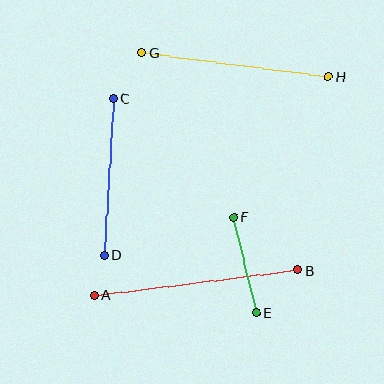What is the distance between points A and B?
The distance is approximately 206 pixels.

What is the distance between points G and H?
The distance is approximately 188 pixels.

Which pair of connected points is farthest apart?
Points A and B are farthest apart.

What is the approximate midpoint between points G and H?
The midpoint is at approximately (235, 64) pixels.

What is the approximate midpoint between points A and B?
The midpoint is at approximately (196, 283) pixels.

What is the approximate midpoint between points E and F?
The midpoint is at approximately (245, 265) pixels.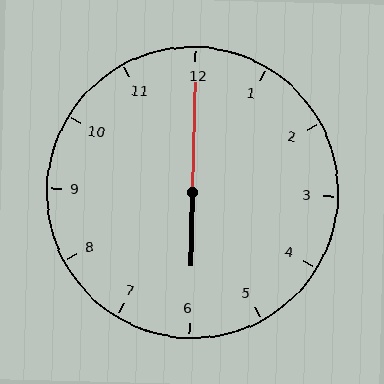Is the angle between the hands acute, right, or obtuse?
It is obtuse.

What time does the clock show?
6:00.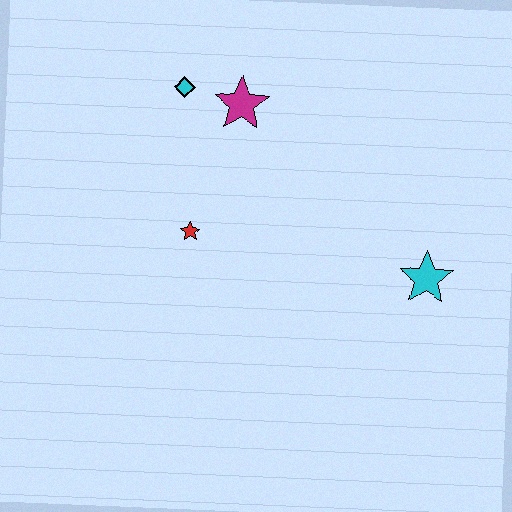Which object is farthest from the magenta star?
The cyan star is farthest from the magenta star.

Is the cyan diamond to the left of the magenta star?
Yes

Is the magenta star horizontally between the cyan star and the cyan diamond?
Yes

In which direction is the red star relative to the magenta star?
The red star is below the magenta star.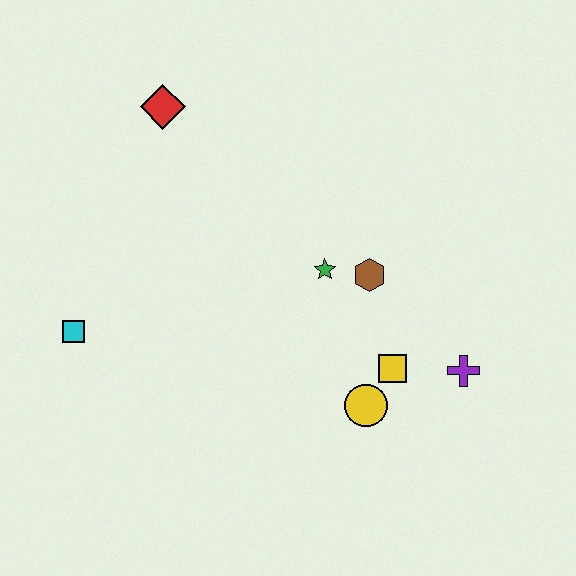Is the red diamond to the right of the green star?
No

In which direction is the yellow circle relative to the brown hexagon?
The yellow circle is below the brown hexagon.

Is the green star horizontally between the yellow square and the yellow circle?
No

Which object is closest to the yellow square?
The yellow circle is closest to the yellow square.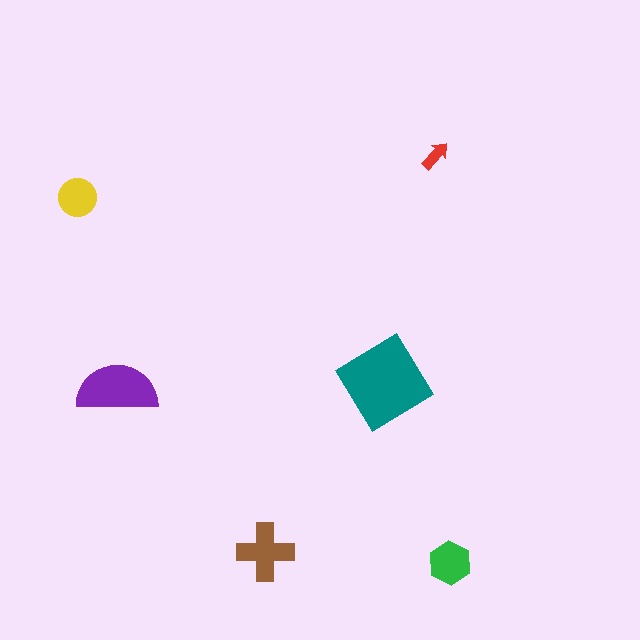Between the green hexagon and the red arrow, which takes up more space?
The green hexagon.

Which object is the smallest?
The red arrow.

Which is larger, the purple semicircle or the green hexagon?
The purple semicircle.